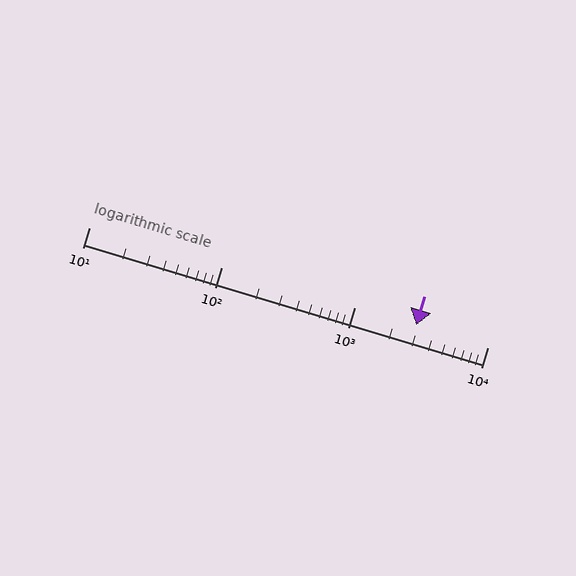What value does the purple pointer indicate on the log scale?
The pointer indicates approximately 2900.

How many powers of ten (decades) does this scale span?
The scale spans 3 decades, from 10 to 10000.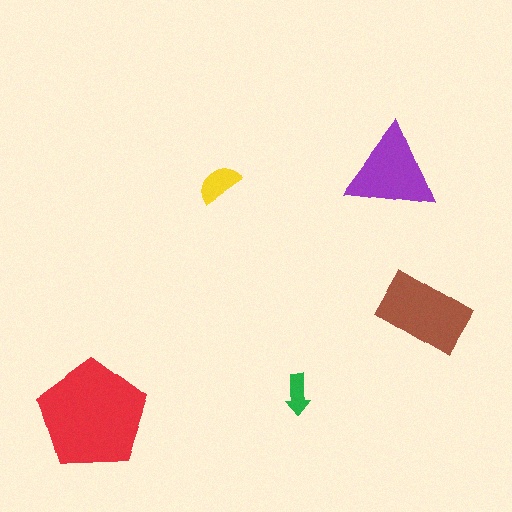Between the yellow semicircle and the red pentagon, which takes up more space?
The red pentagon.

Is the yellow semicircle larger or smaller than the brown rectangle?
Smaller.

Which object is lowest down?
The red pentagon is bottommost.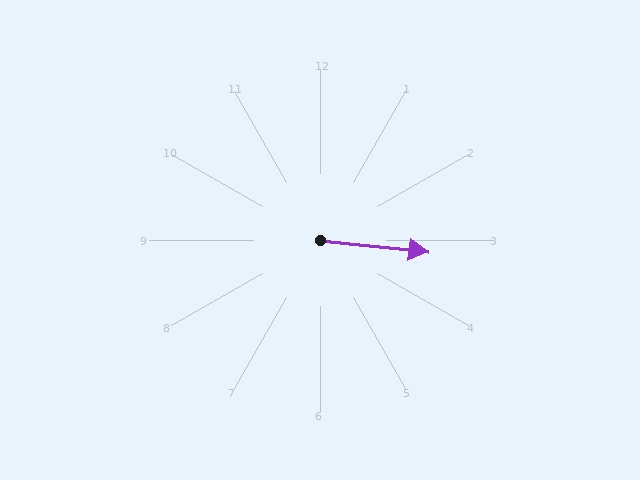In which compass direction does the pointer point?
East.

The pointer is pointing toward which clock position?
Roughly 3 o'clock.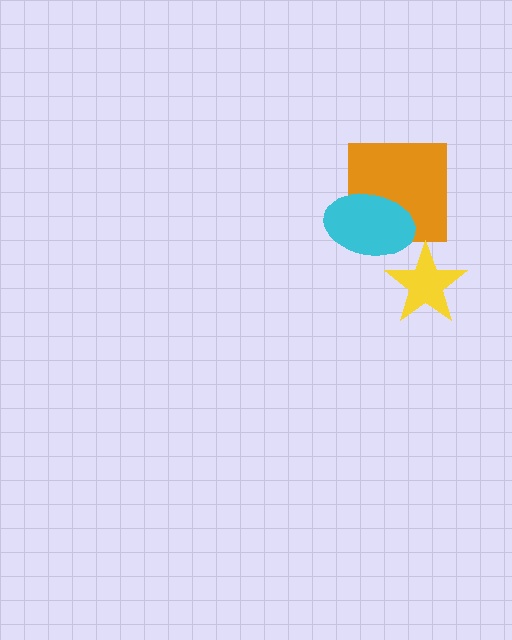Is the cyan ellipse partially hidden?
No, no other shape covers it.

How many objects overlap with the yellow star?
0 objects overlap with the yellow star.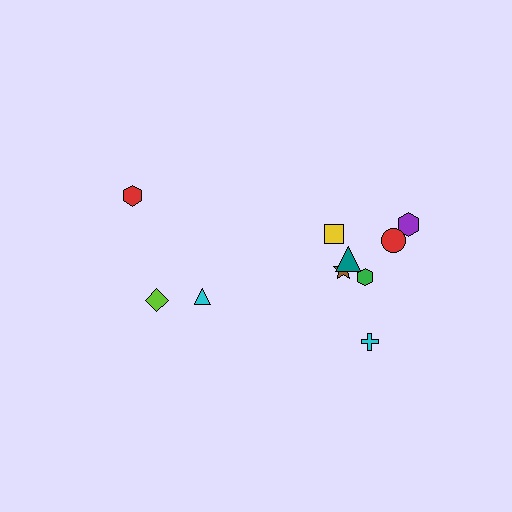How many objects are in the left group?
There are 3 objects.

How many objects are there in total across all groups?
There are 10 objects.